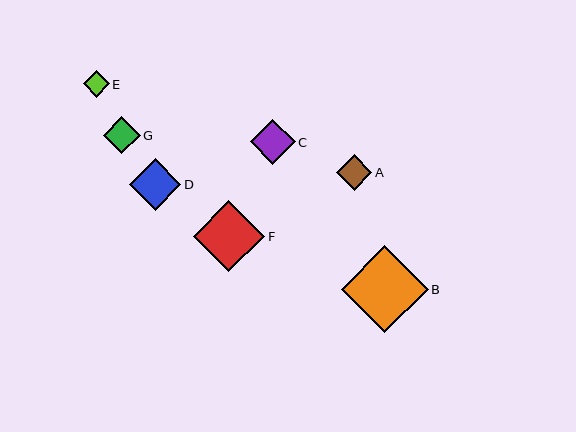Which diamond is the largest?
Diamond B is the largest with a size of approximately 87 pixels.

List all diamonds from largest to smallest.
From largest to smallest: B, F, D, C, G, A, E.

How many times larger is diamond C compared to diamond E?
Diamond C is approximately 1.7 times the size of diamond E.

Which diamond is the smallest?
Diamond E is the smallest with a size of approximately 26 pixels.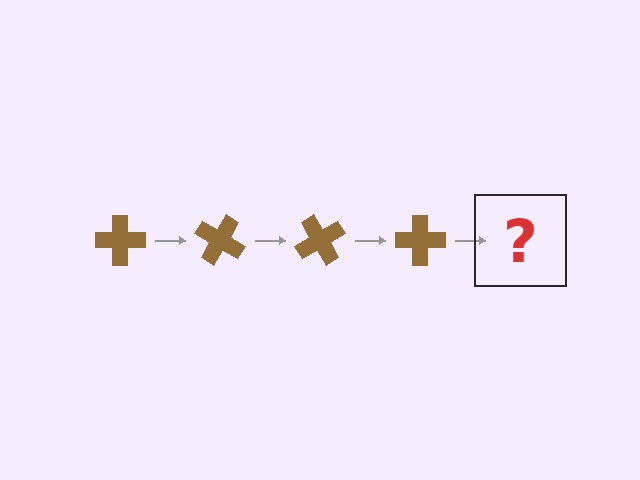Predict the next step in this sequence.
The next step is a brown cross rotated 120 degrees.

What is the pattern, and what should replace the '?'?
The pattern is that the cross rotates 30 degrees each step. The '?' should be a brown cross rotated 120 degrees.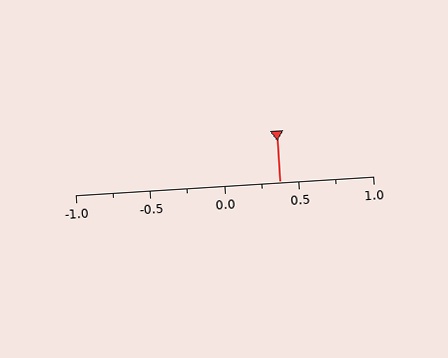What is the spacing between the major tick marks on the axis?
The major ticks are spaced 0.5 apart.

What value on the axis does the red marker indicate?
The marker indicates approximately 0.38.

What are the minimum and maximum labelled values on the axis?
The axis runs from -1.0 to 1.0.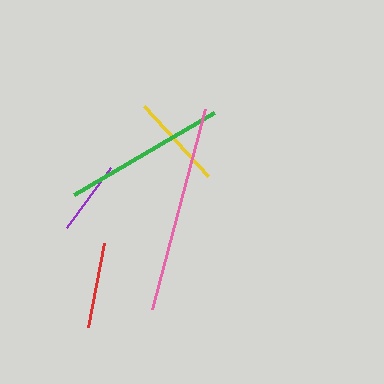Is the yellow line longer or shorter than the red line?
The yellow line is longer than the red line.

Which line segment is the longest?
The pink line is the longest at approximately 207 pixels.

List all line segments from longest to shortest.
From longest to shortest: pink, green, yellow, red, purple.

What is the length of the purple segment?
The purple segment is approximately 74 pixels long.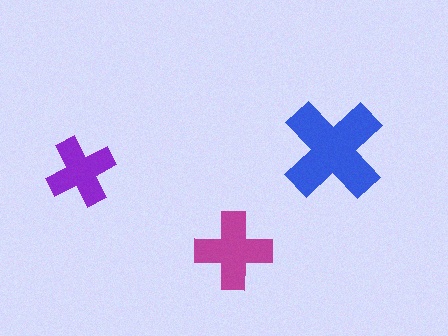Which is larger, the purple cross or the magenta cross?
The magenta one.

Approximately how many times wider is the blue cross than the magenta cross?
About 1.5 times wider.